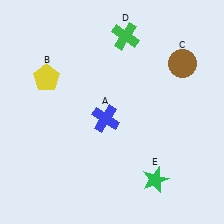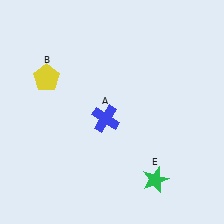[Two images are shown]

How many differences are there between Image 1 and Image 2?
There are 2 differences between the two images.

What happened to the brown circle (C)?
The brown circle (C) was removed in Image 2. It was in the top-right area of Image 1.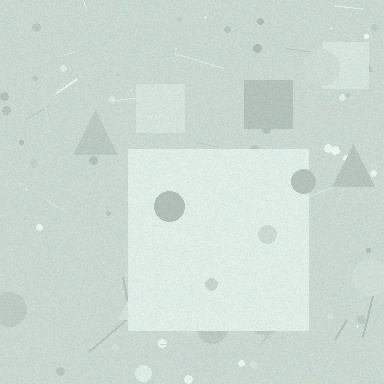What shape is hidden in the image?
A square is hidden in the image.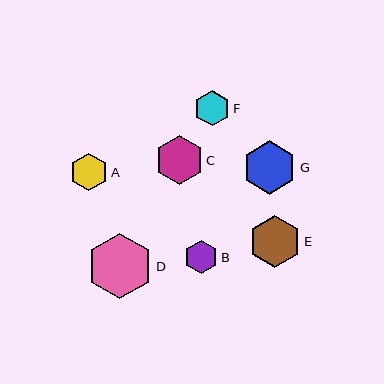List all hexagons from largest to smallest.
From largest to smallest: D, G, E, C, A, F, B.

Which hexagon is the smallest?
Hexagon B is the smallest with a size of approximately 33 pixels.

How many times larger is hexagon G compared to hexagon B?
Hexagon G is approximately 1.6 times the size of hexagon B.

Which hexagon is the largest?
Hexagon D is the largest with a size of approximately 65 pixels.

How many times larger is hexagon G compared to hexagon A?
Hexagon G is approximately 1.4 times the size of hexagon A.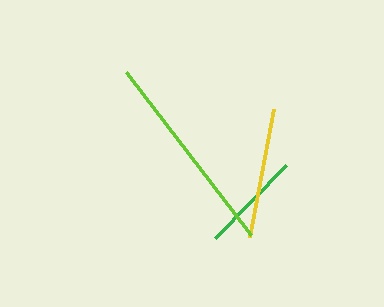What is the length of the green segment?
The green segment is approximately 101 pixels long.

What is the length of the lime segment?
The lime segment is approximately 205 pixels long.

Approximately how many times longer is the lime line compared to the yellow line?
The lime line is approximately 1.6 times the length of the yellow line.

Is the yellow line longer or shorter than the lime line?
The lime line is longer than the yellow line.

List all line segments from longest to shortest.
From longest to shortest: lime, yellow, green.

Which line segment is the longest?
The lime line is the longest at approximately 205 pixels.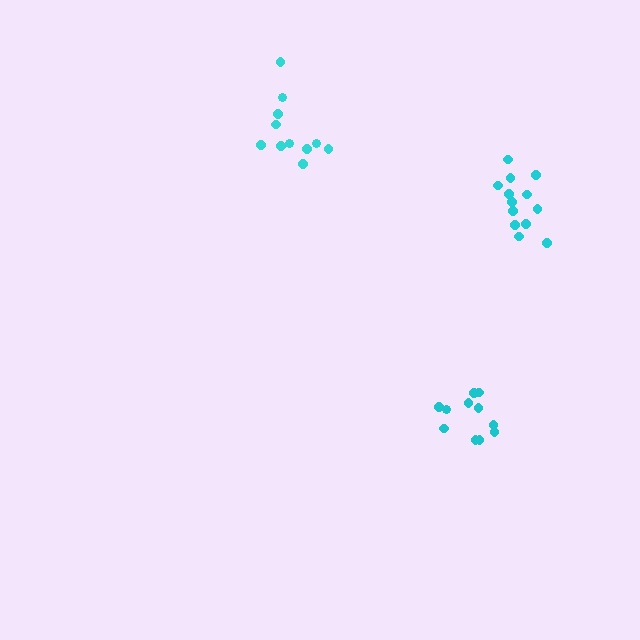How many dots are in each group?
Group 1: 13 dots, Group 2: 12 dots, Group 3: 11 dots (36 total).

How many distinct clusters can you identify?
There are 3 distinct clusters.